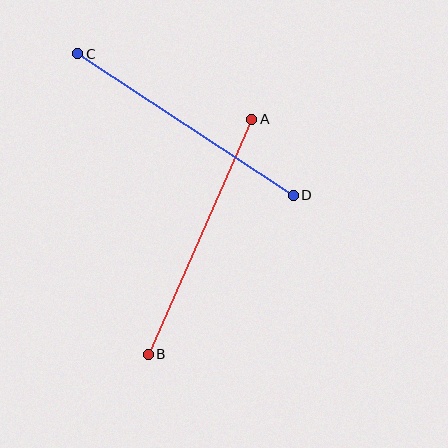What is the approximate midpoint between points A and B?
The midpoint is at approximately (200, 237) pixels.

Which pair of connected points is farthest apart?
Points C and D are farthest apart.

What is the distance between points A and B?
The distance is approximately 257 pixels.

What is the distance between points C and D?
The distance is approximately 258 pixels.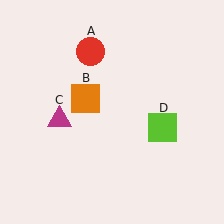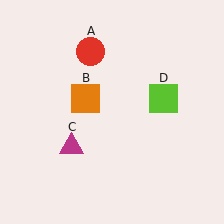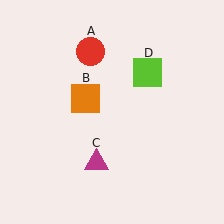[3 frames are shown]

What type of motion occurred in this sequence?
The magenta triangle (object C), lime square (object D) rotated counterclockwise around the center of the scene.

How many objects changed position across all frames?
2 objects changed position: magenta triangle (object C), lime square (object D).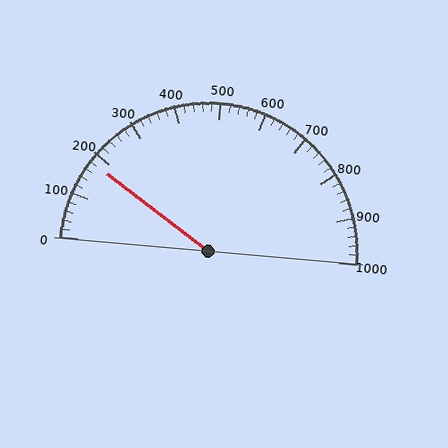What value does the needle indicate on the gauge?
The needle indicates approximately 180.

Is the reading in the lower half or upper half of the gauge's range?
The reading is in the lower half of the range (0 to 1000).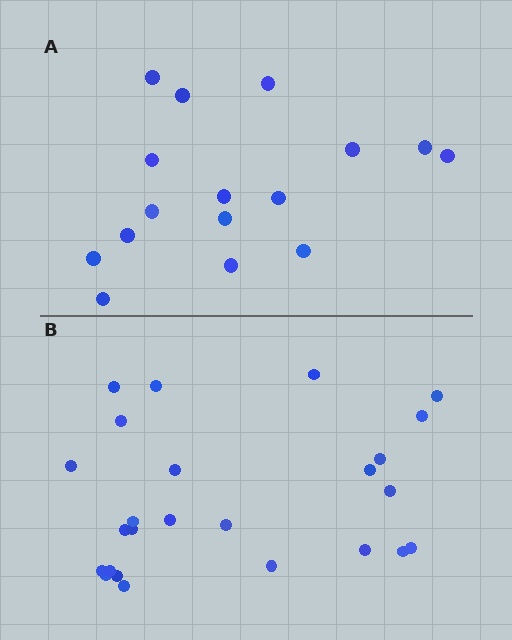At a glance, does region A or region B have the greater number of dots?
Region B (the bottom region) has more dots.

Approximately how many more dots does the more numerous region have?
Region B has roughly 8 or so more dots than region A.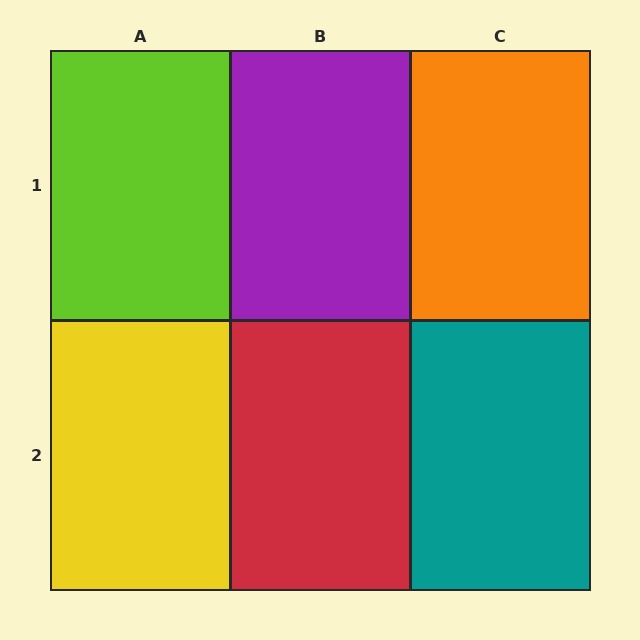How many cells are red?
1 cell is red.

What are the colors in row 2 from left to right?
Yellow, red, teal.